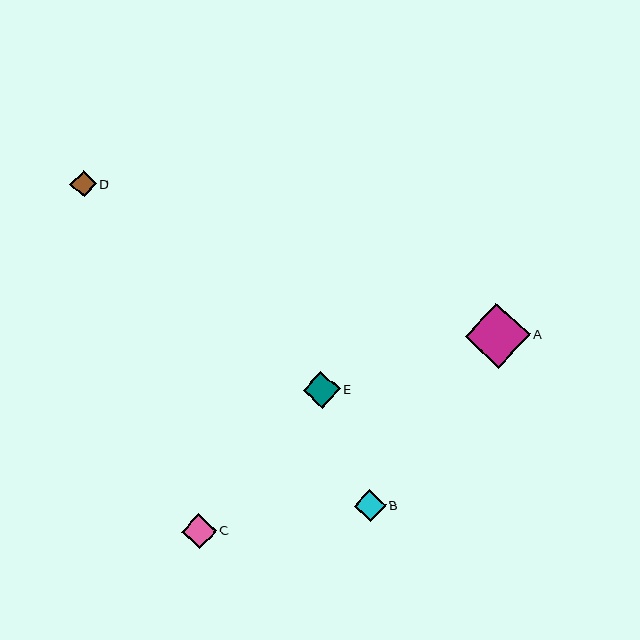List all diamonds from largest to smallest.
From largest to smallest: A, E, C, B, D.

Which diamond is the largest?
Diamond A is the largest with a size of approximately 65 pixels.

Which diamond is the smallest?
Diamond D is the smallest with a size of approximately 26 pixels.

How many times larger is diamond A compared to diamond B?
Diamond A is approximately 2.0 times the size of diamond B.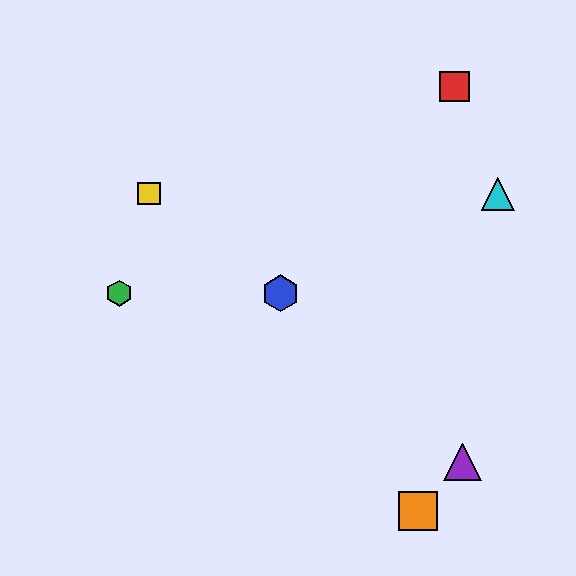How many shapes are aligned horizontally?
2 shapes (the blue hexagon, the green hexagon) are aligned horizontally.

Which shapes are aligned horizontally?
The blue hexagon, the green hexagon are aligned horizontally.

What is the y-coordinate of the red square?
The red square is at y≈87.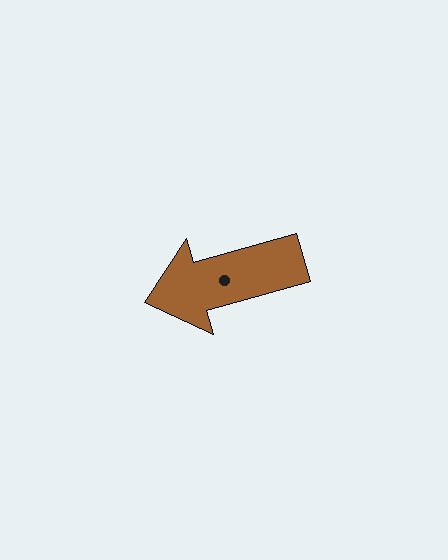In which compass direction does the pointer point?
West.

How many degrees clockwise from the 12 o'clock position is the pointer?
Approximately 254 degrees.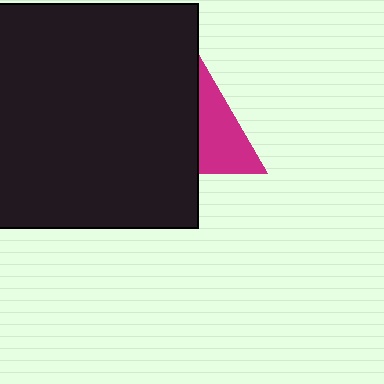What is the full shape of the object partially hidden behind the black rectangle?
The partially hidden object is a magenta triangle.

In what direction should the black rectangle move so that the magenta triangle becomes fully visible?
The black rectangle should move left. That is the shortest direction to clear the overlap and leave the magenta triangle fully visible.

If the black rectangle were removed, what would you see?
You would see the complete magenta triangle.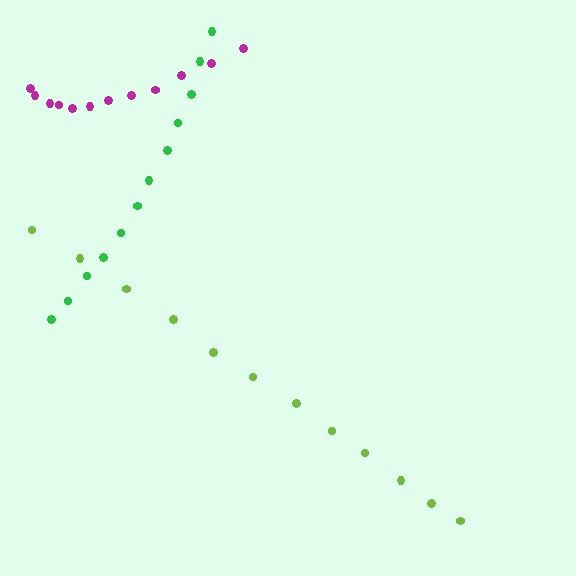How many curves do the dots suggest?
There are 3 distinct paths.